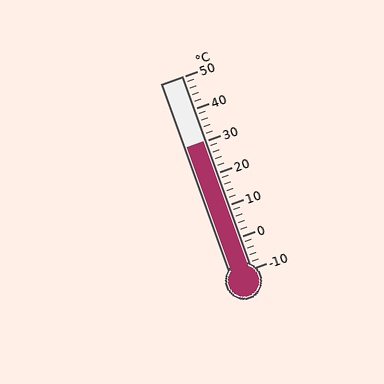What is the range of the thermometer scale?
The thermometer scale ranges from -10°C to 50°C.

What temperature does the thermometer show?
The thermometer shows approximately 30°C.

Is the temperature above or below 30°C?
The temperature is at 30°C.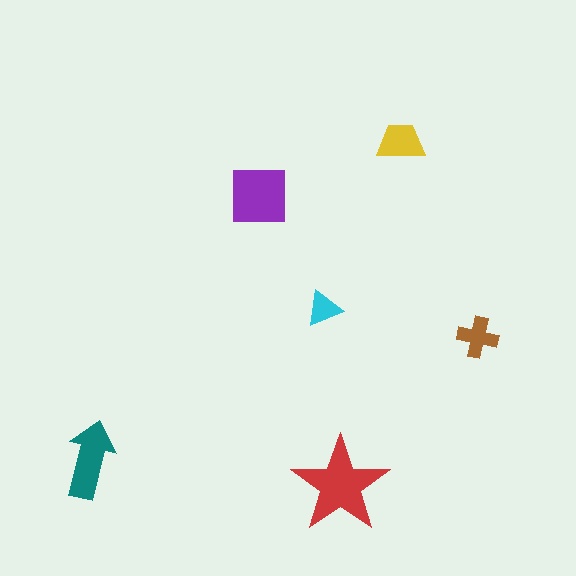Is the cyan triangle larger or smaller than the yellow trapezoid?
Smaller.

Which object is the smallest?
The cyan triangle.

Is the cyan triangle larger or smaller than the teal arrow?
Smaller.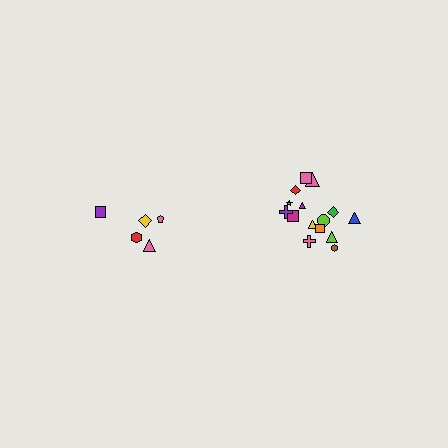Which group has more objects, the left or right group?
The right group.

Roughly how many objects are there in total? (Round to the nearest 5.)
Roughly 20 objects in total.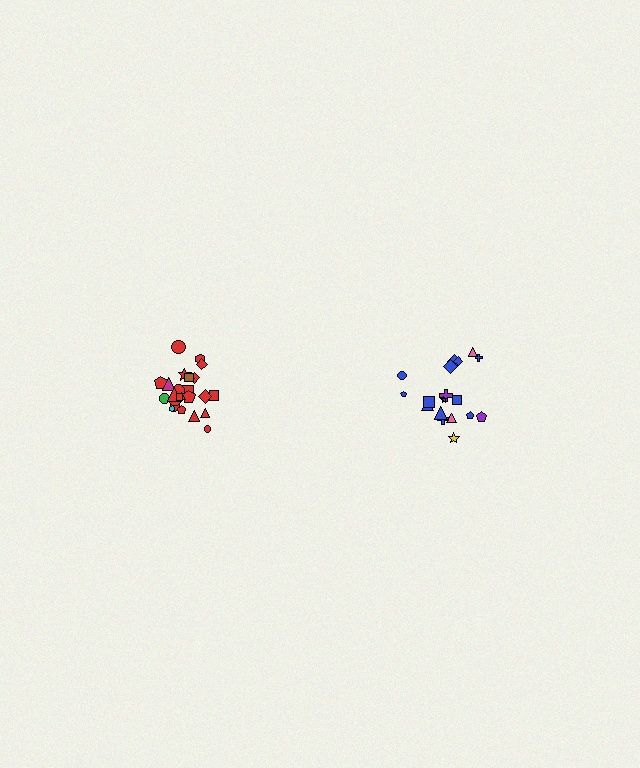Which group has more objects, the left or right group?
The left group.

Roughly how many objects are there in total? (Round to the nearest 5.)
Roughly 45 objects in total.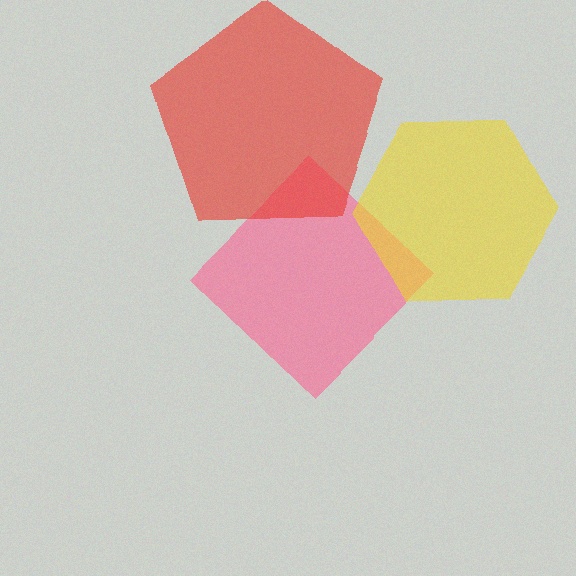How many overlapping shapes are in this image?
There are 3 overlapping shapes in the image.